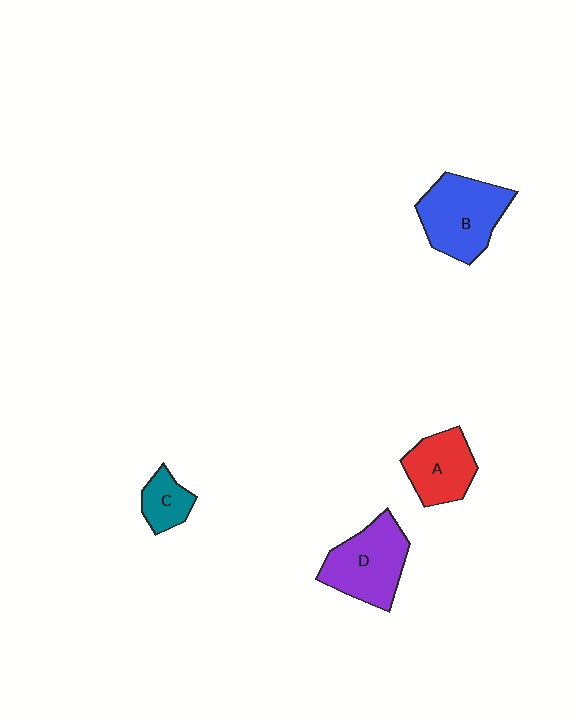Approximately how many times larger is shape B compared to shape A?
Approximately 1.4 times.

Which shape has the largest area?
Shape B (blue).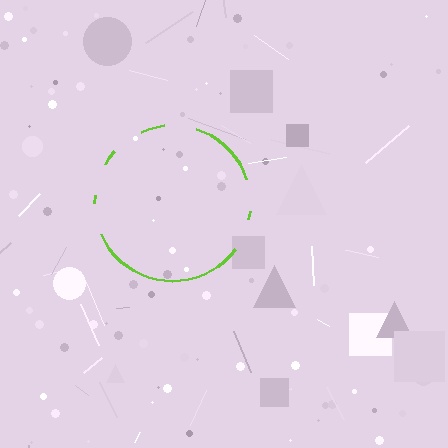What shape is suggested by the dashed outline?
The dashed outline suggests a circle.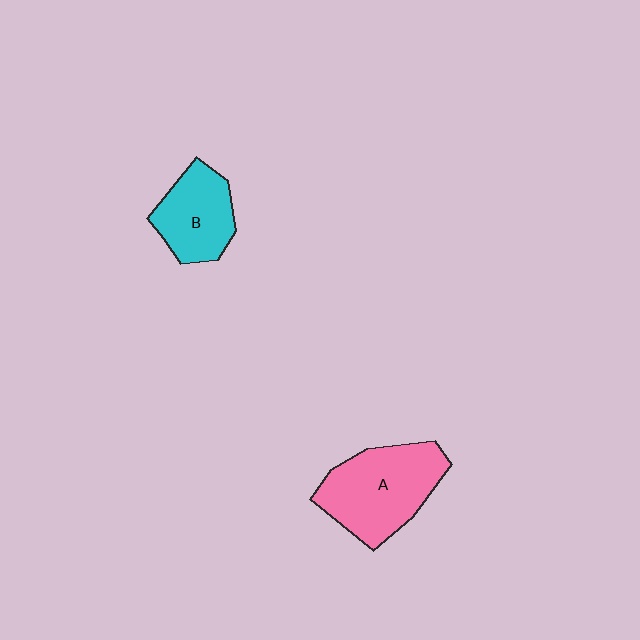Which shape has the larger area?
Shape A (pink).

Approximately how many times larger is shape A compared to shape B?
Approximately 1.5 times.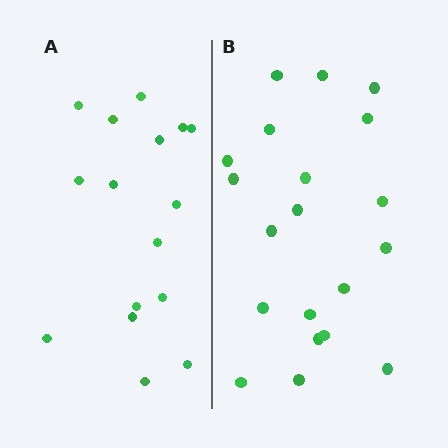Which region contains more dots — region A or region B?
Region B (the right region) has more dots.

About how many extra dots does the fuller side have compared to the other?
Region B has about 4 more dots than region A.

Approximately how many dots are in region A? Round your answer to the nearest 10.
About 20 dots. (The exact count is 16, which rounds to 20.)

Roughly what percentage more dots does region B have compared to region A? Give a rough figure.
About 25% more.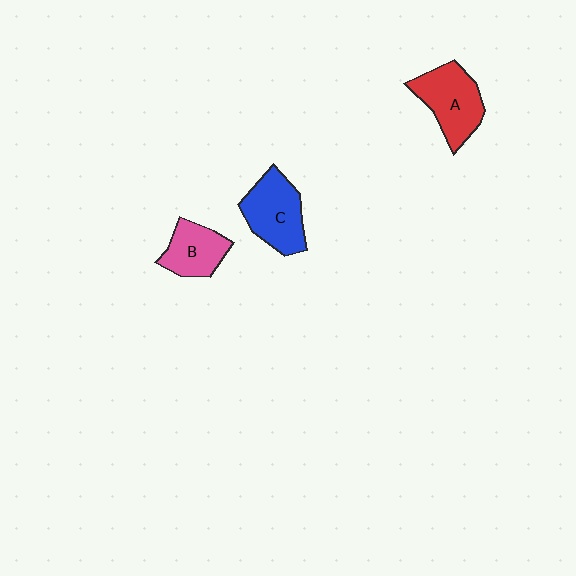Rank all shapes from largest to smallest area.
From largest to smallest: C (blue), A (red), B (pink).